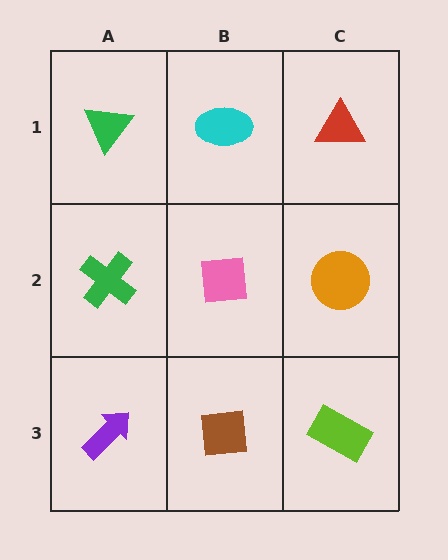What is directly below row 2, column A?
A purple arrow.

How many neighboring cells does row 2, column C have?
3.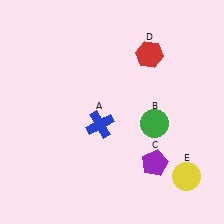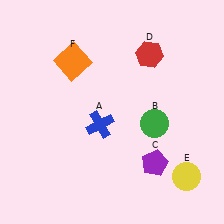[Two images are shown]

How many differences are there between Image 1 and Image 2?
There is 1 difference between the two images.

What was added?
An orange square (F) was added in Image 2.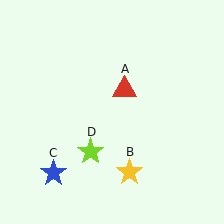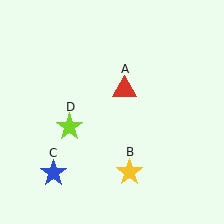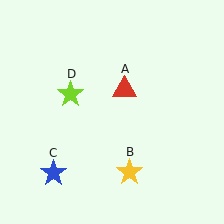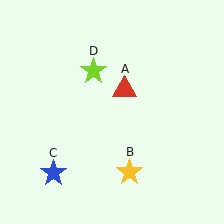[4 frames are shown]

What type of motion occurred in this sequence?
The lime star (object D) rotated clockwise around the center of the scene.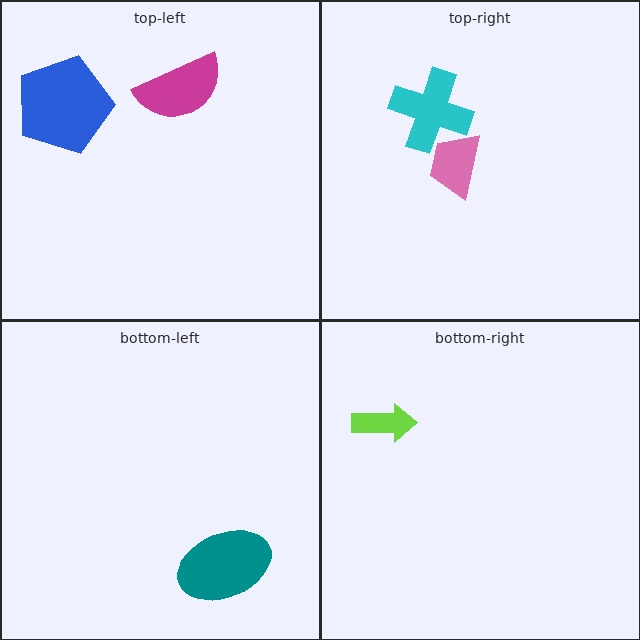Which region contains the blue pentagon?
The top-left region.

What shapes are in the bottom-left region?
The teal ellipse.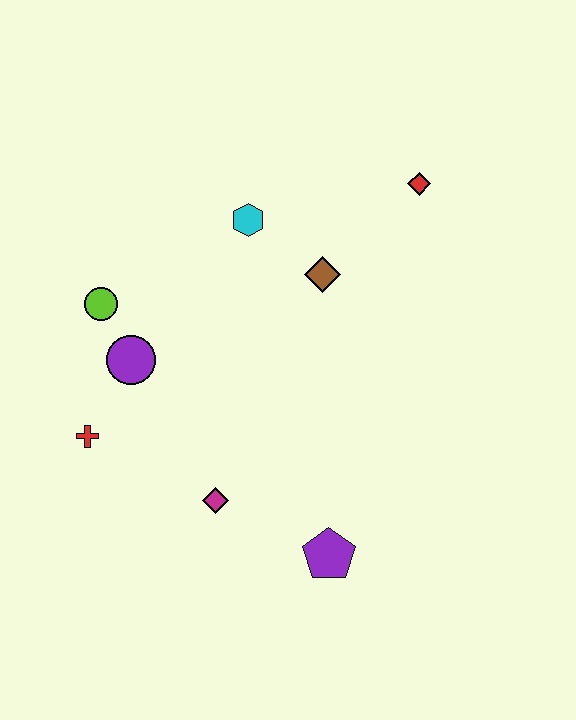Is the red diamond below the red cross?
No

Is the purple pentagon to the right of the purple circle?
Yes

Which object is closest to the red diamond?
The brown diamond is closest to the red diamond.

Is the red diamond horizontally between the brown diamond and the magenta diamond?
No